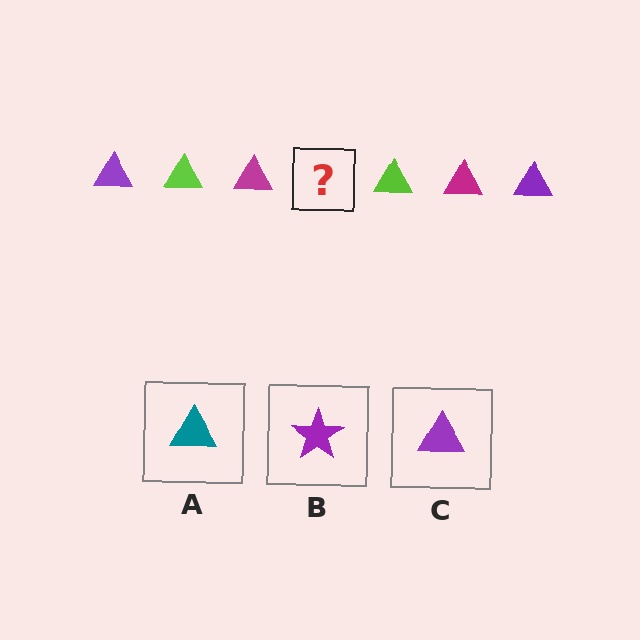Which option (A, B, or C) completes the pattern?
C.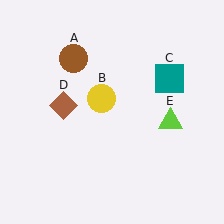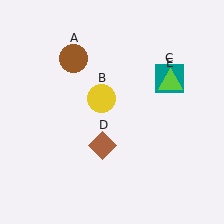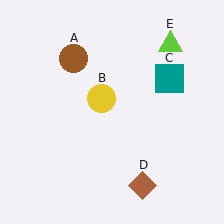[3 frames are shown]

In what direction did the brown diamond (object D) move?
The brown diamond (object D) moved down and to the right.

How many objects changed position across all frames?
2 objects changed position: brown diamond (object D), lime triangle (object E).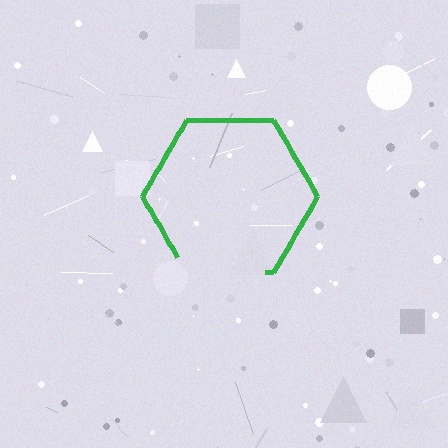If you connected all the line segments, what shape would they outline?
They would outline a hexagon.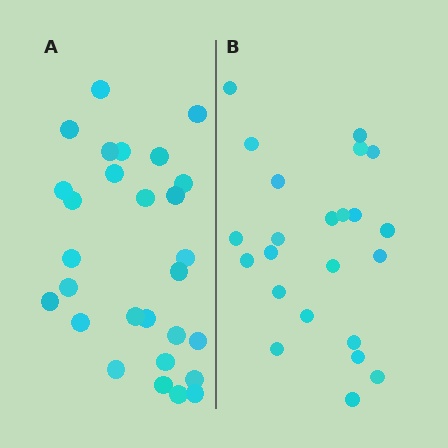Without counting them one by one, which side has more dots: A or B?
Region A (the left region) has more dots.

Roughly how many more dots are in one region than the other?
Region A has about 5 more dots than region B.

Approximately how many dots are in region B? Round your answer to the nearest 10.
About 20 dots. (The exact count is 23, which rounds to 20.)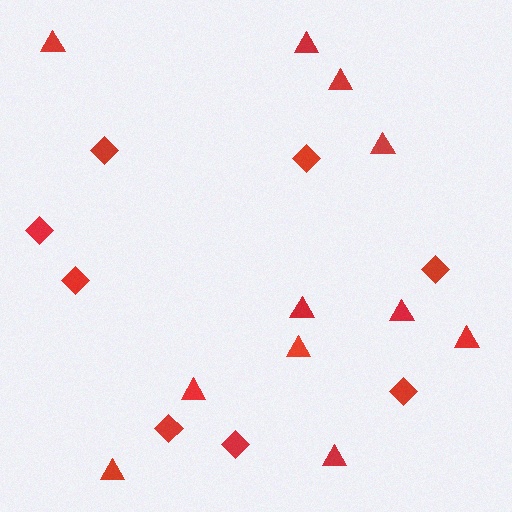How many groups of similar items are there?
There are 2 groups: one group of triangles (11) and one group of diamonds (8).